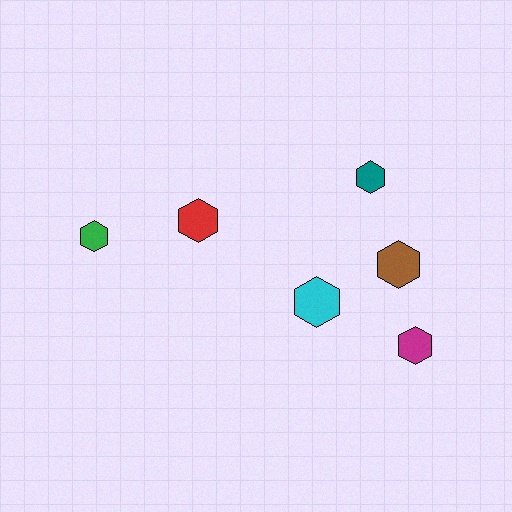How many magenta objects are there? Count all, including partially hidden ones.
There is 1 magenta object.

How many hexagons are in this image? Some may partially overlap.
There are 6 hexagons.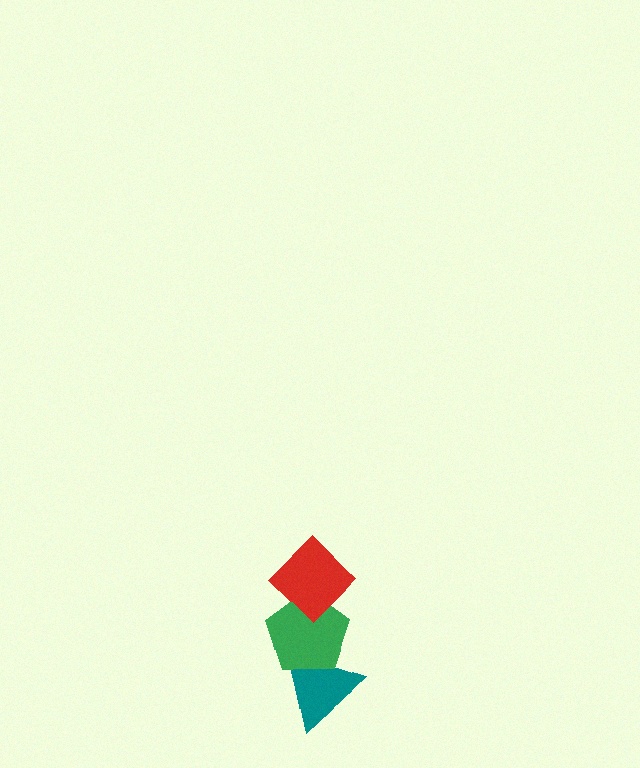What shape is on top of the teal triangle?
The green pentagon is on top of the teal triangle.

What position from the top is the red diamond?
The red diamond is 1st from the top.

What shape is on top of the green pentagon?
The red diamond is on top of the green pentagon.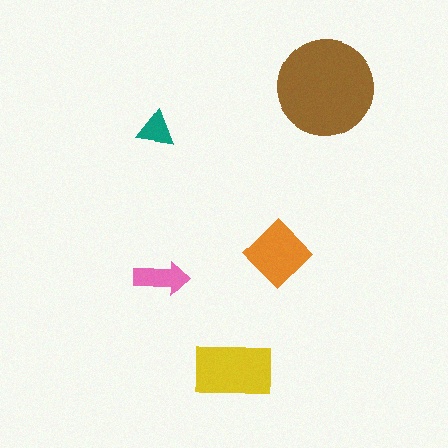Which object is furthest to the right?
The brown circle is rightmost.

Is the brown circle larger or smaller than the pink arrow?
Larger.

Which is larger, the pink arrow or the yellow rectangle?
The yellow rectangle.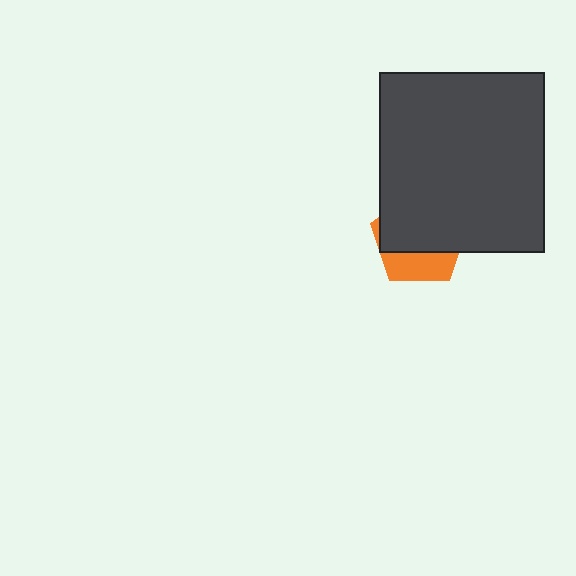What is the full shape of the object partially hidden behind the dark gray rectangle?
The partially hidden object is an orange pentagon.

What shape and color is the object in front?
The object in front is a dark gray rectangle.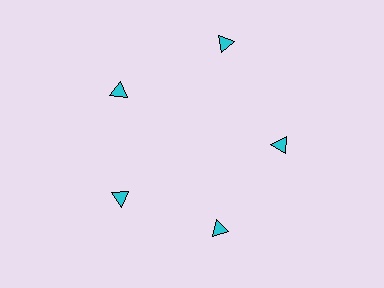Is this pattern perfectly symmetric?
No. The 5 cyan triangles are arranged in a ring, but one element near the 1 o'clock position is pushed outward from the center, breaking the 5-fold rotational symmetry.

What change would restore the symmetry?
The symmetry would be restored by moving it inward, back onto the ring so that all 5 triangles sit at equal angles and equal distance from the center.